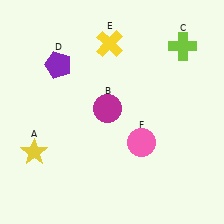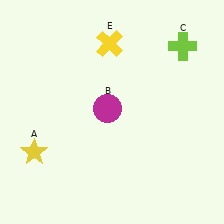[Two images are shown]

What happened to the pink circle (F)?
The pink circle (F) was removed in Image 2. It was in the bottom-right area of Image 1.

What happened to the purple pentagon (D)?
The purple pentagon (D) was removed in Image 2. It was in the top-left area of Image 1.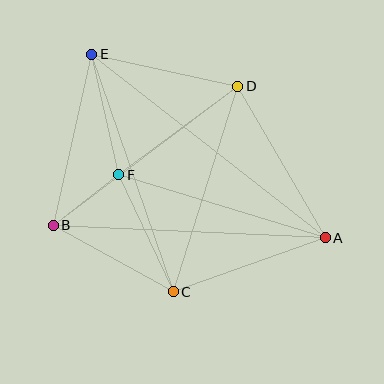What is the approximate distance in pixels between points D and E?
The distance between D and E is approximately 150 pixels.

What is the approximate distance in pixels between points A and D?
The distance between A and D is approximately 175 pixels.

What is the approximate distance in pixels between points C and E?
The distance between C and E is approximately 251 pixels.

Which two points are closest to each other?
Points B and F are closest to each other.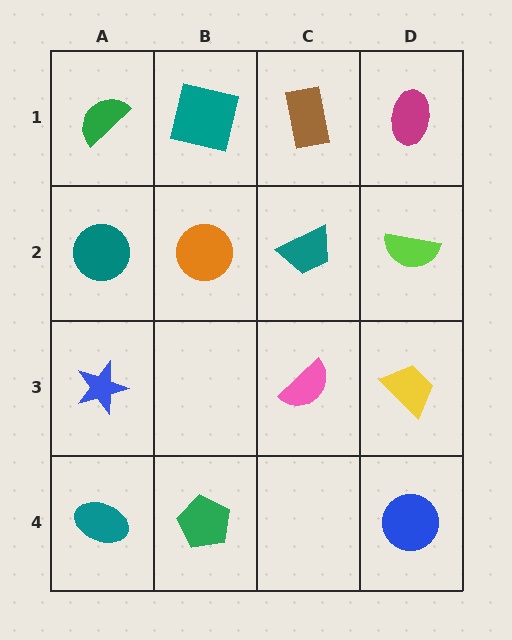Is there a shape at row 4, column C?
No, that cell is empty.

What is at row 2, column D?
A lime semicircle.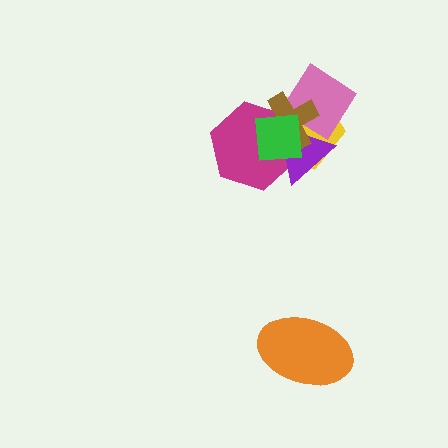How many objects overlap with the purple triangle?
5 objects overlap with the purple triangle.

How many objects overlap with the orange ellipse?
0 objects overlap with the orange ellipse.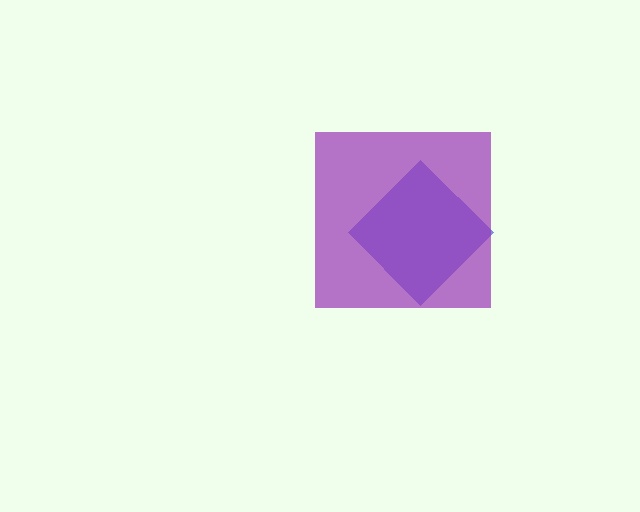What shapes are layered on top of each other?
The layered shapes are: a blue diamond, a purple square.